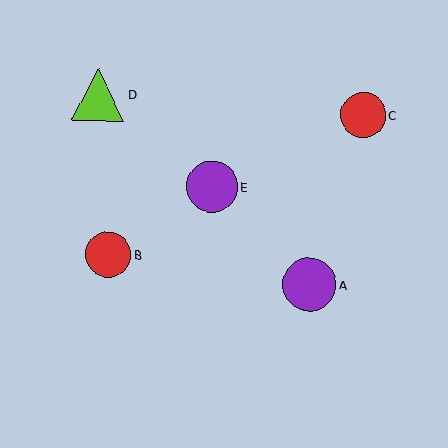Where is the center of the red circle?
The center of the red circle is at (108, 254).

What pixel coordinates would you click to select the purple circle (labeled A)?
Click at (309, 285) to select the purple circle A.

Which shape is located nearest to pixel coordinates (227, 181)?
The purple circle (labeled E) at (212, 187) is nearest to that location.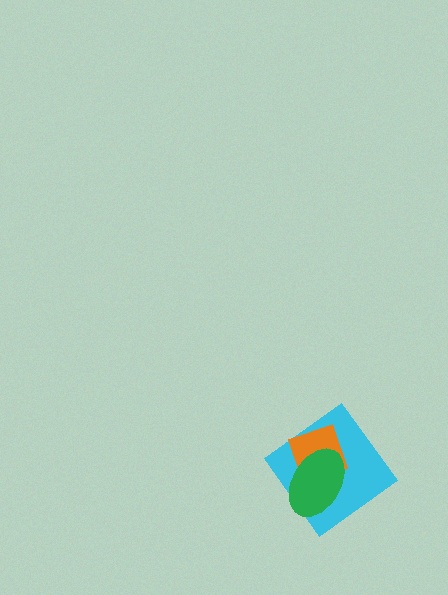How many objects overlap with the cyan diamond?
2 objects overlap with the cyan diamond.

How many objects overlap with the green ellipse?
2 objects overlap with the green ellipse.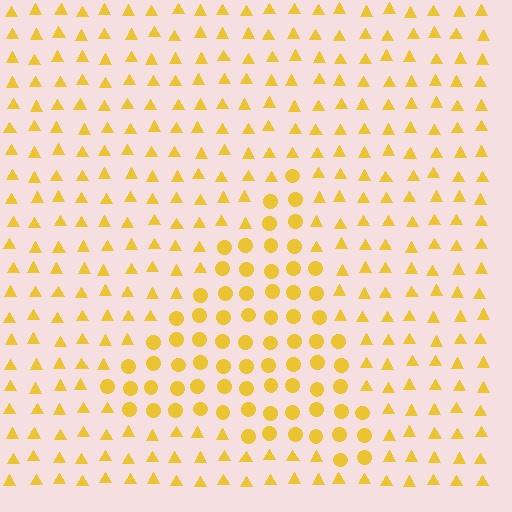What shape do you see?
I see a triangle.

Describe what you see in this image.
The image is filled with small yellow elements arranged in a uniform grid. A triangle-shaped region contains circles, while the surrounding area contains triangles. The boundary is defined purely by the change in element shape.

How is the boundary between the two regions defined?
The boundary is defined by a change in element shape: circles inside vs. triangles outside. All elements share the same color and spacing.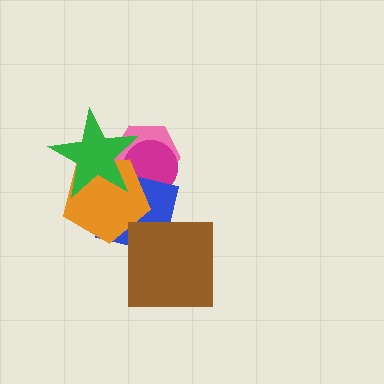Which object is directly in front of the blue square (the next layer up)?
The orange pentagon is directly in front of the blue square.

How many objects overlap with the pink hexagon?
4 objects overlap with the pink hexagon.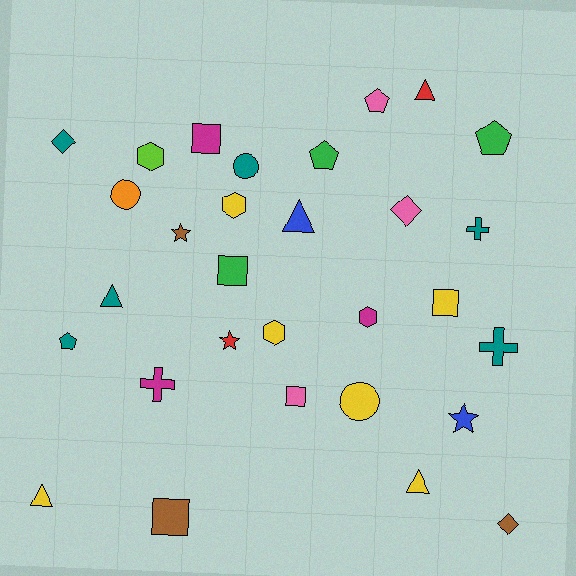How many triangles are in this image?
There are 5 triangles.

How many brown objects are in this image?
There are 3 brown objects.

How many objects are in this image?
There are 30 objects.